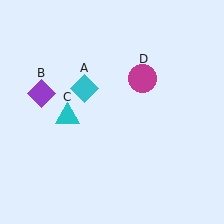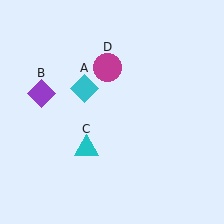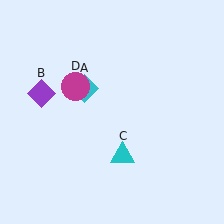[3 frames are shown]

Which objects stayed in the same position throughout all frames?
Cyan diamond (object A) and purple diamond (object B) remained stationary.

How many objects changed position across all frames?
2 objects changed position: cyan triangle (object C), magenta circle (object D).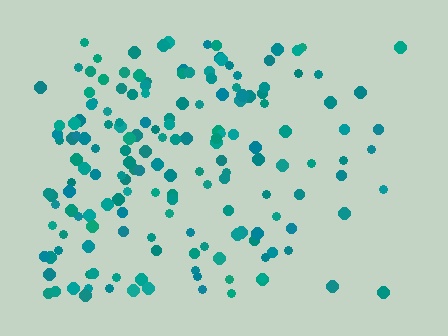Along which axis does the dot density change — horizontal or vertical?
Horizontal.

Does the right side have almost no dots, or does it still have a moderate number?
Still a moderate number, just noticeably fewer than the left.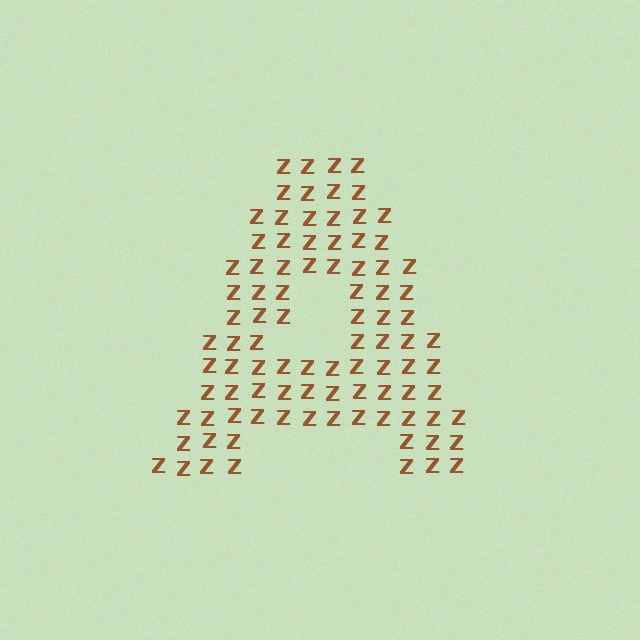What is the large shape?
The large shape is the letter A.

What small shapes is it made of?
It is made of small letter Z's.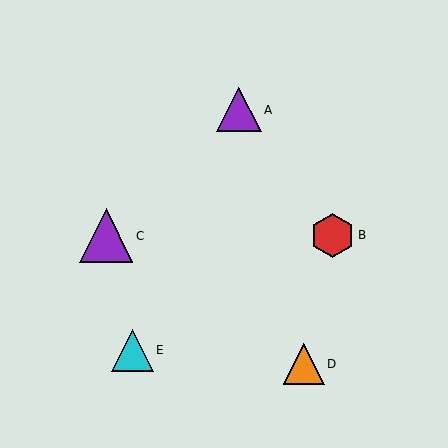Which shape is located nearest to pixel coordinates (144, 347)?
The cyan triangle (labeled E) at (132, 350) is nearest to that location.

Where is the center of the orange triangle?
The center of the orange triangle is at (304, 364).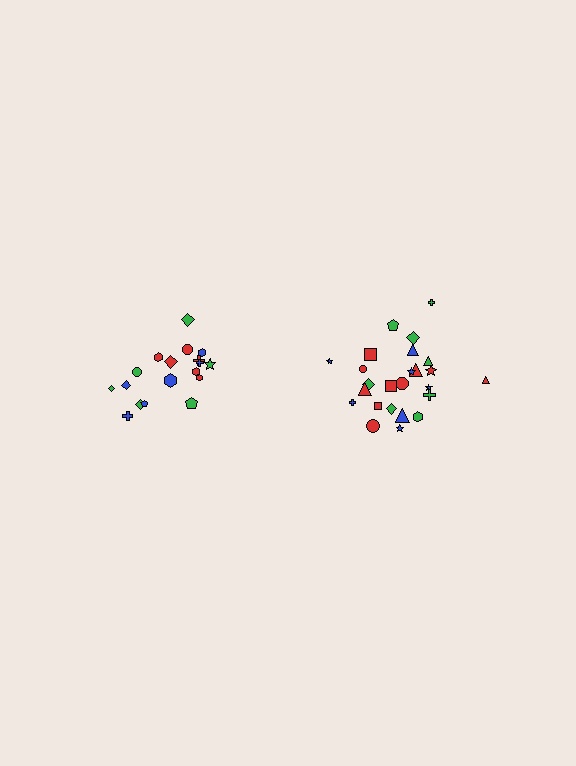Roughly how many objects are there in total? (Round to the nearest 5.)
Roughly 45 objects in total.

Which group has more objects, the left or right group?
The right group.